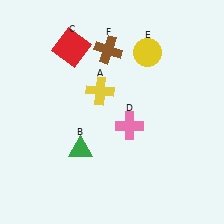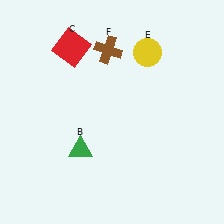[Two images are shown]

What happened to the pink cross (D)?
The pink cross (D) was removed in Image 2. It was in the bottom-right area of Image 1.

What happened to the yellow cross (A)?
The yellow cross (A) was removed in Image 2. It was in the top-left area of Image 1.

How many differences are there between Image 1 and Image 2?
There are 2 differences between the two images.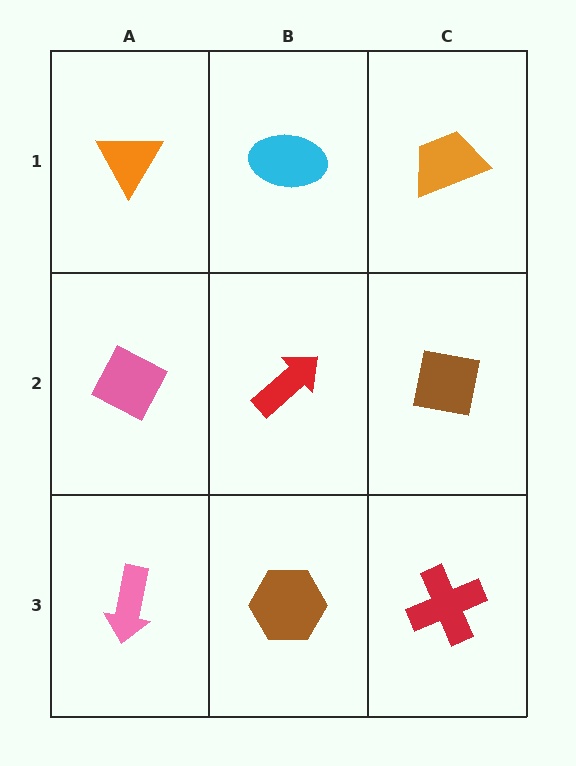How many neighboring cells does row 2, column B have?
4.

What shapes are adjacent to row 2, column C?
An orange trapezoid (row 1, column C), a red cross (row 3, column C), a red arrow (row 2, column B).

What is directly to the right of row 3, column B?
A red cross.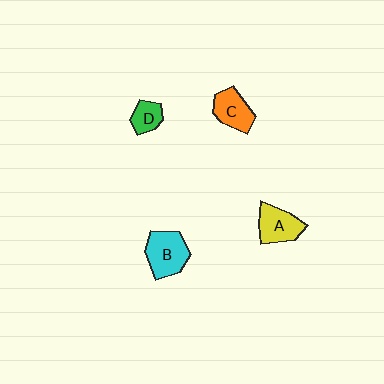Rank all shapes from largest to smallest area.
From largest to smallest: B (cyan), A (yellow), C (orange), D (green).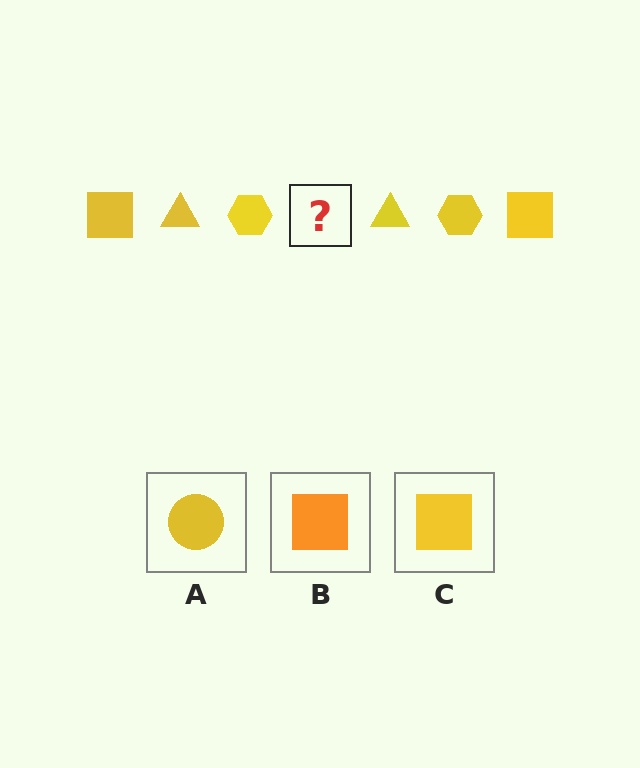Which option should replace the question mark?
Option C.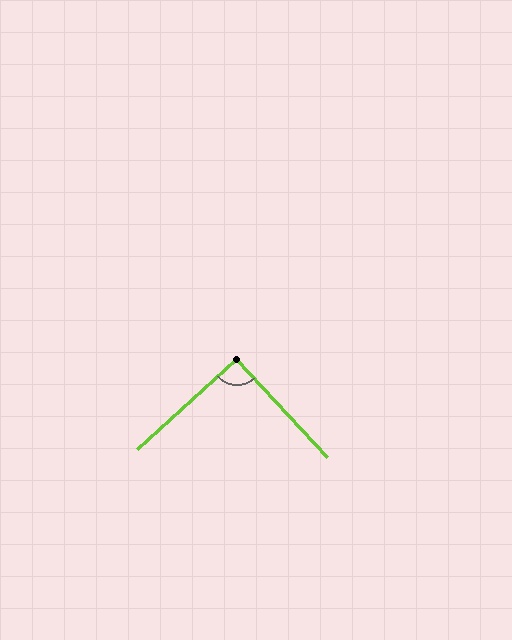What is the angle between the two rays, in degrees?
Approximately 90 degrees.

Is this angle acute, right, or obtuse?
It is approximately a right angle.